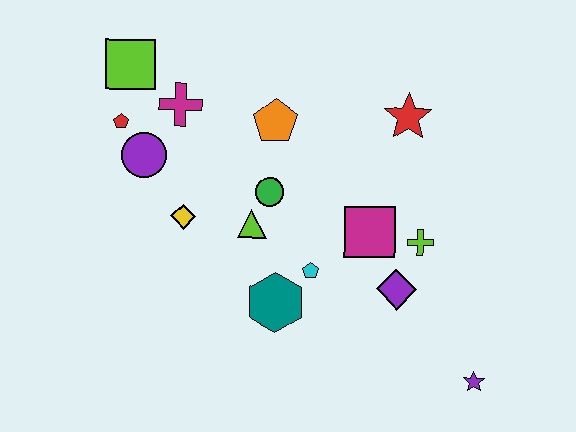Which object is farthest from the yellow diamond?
The purple star is farthest from the yellow diamond.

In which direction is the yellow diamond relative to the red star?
The yellow diamond is to the left of the red star.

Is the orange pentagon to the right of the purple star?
No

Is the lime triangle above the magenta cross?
No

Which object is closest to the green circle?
The lime triangle is closest to the green circle.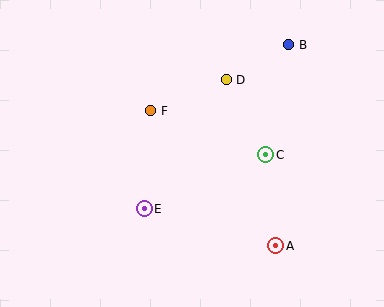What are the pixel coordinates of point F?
Point F is at (151, 111).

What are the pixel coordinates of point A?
Point A is at (276, 246).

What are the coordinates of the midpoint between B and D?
The midpoint between B and D is at (257, 62).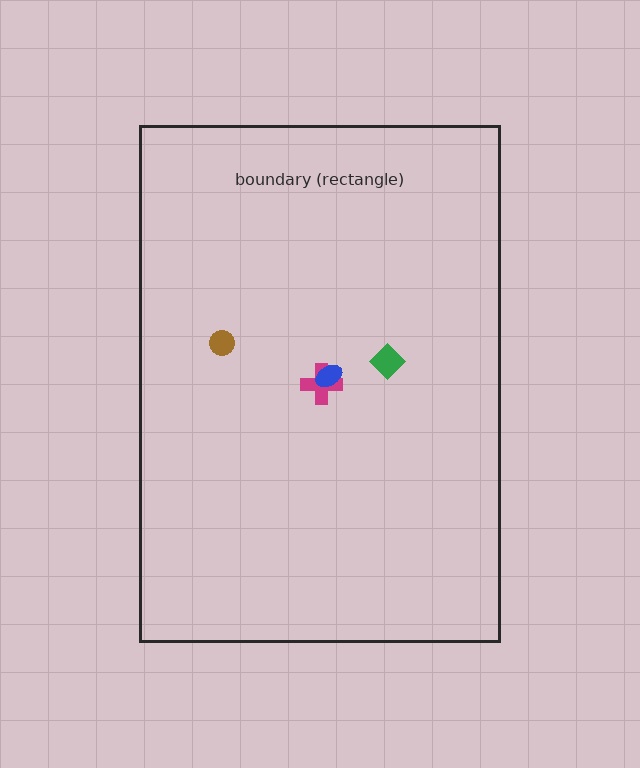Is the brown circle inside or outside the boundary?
Inside.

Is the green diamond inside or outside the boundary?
Inside.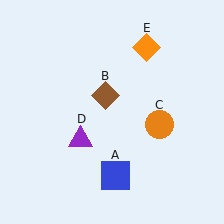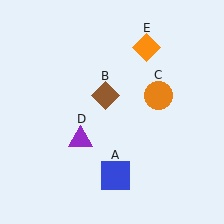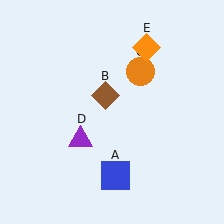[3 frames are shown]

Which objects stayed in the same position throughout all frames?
Blue square (object A) and brown diamond (object B) and purple triangle (object D) and orange diamond (object E) remained stationary.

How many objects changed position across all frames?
1 object changed position: orange circle (object C).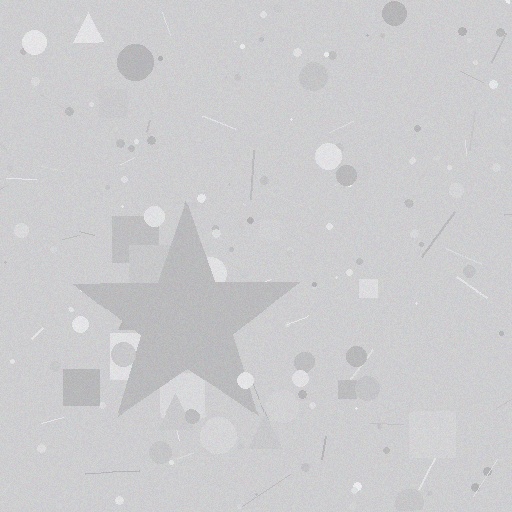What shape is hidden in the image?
A star is hidden in the image.